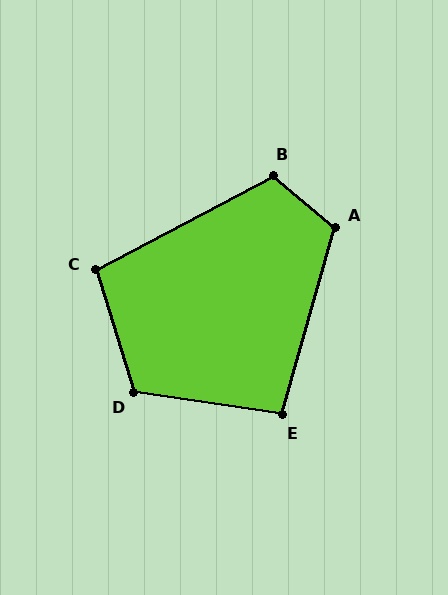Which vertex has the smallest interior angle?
E, at approximately 97 degrees.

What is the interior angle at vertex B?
Approximately 112 degrees (obtuse).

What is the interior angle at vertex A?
Approximately 114 degrees (obtuse).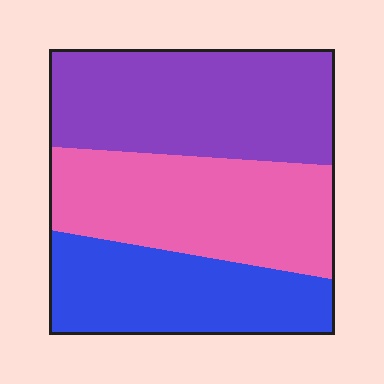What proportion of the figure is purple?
Purple takes up about three eighths (3/8) of the figure.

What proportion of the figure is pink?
Pink covers roughly 35% of the figure.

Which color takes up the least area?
Blue, at roughly 30%.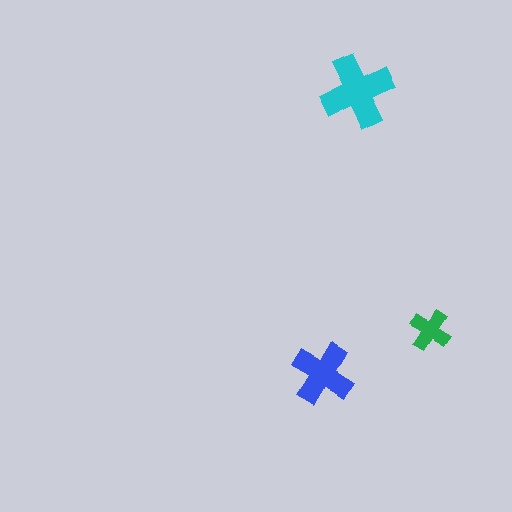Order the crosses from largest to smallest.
the cyan one, the blue one, the green one.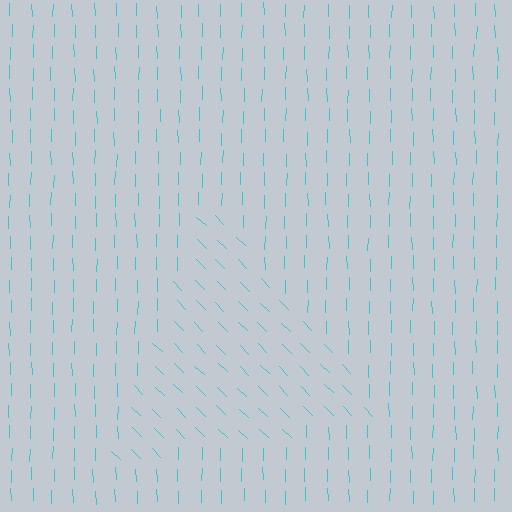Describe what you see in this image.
The image is filled with small cyan line segments. A triangle region in the image has lines oriented differently from the surrounding lines, creating a visible texture boundary.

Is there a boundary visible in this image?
Yes, there is a texture boundary formed by a change in line orientation.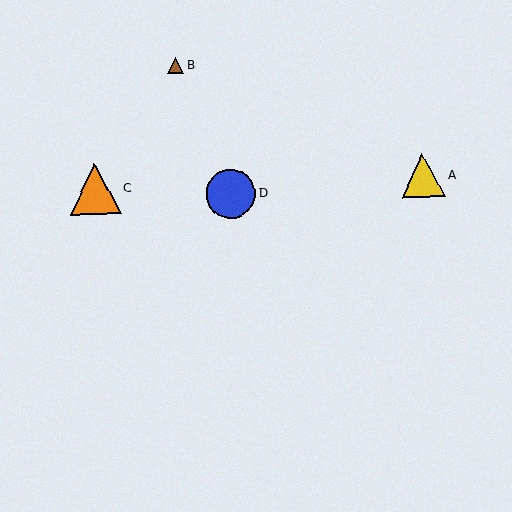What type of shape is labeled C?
Shape C is an orange triangle.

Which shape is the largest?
The orange triangle (labeled C) is the largest.